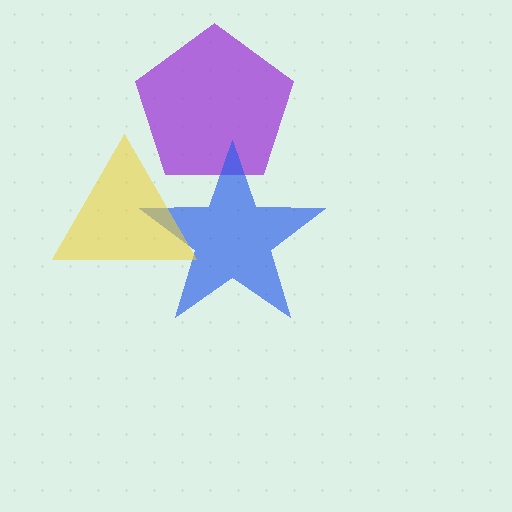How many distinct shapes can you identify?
There are 3 distinct shapes: a purple pentagon, a blue star, a yellow triangle.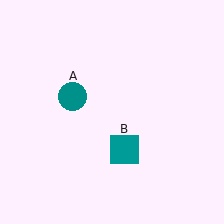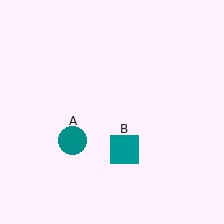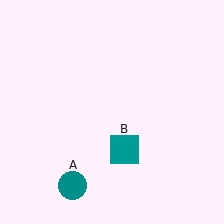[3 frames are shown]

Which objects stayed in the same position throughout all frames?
Teal square (object B) remained stationary.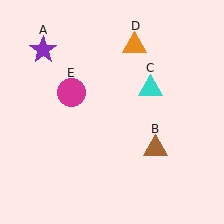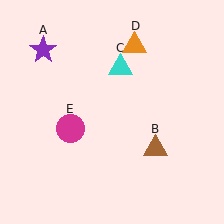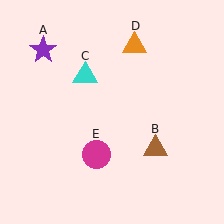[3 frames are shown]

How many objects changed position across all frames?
2 objects changed position: cyan triangle (object C), magenta circle (object E).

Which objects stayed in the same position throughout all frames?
Purple star (object A) and brown triangle (object B) and orange triangle (object D) remained stationary.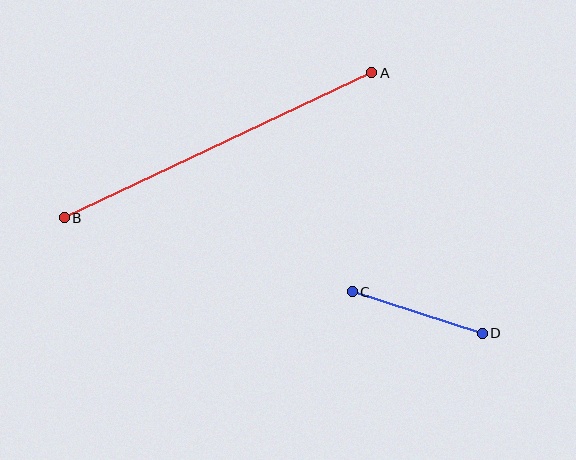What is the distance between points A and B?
The distance is approximately 340 pixels.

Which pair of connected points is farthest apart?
Points A and B are farthest apart.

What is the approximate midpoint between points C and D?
The midpoint is at approximately (417, 312) pixels.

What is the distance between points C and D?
The distance is approximately 136 pixels.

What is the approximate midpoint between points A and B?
The midpoint is at approximately (218, 145) pixels.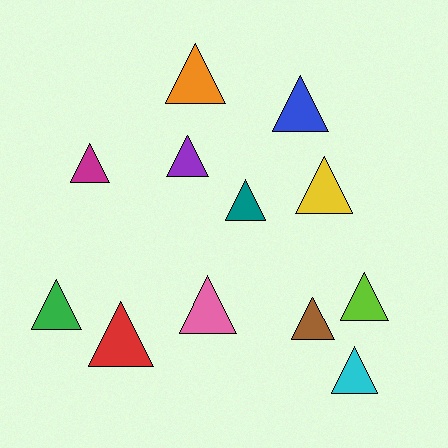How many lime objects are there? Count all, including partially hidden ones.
There is 1 lime object.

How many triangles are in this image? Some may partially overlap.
There are 12 triangles.